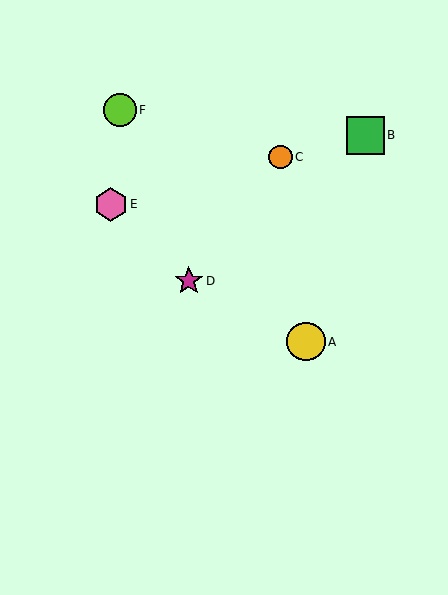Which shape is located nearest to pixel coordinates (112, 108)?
The lime circle (labeled F) at (120, 110) is nearest to that location.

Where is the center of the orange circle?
The center of the orange circle is at (281, 157).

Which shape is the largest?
The yellow circle (labeled A) is the largest.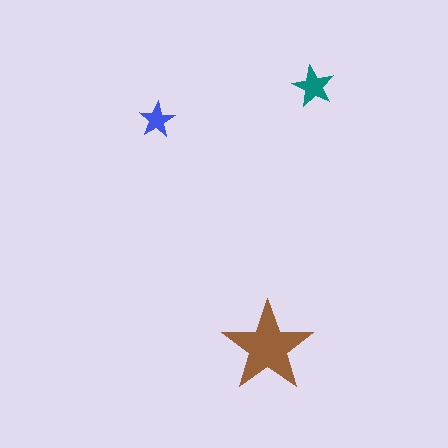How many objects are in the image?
There are 3 objects in the image.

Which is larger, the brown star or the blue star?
The brown one.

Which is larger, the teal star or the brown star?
The brown one.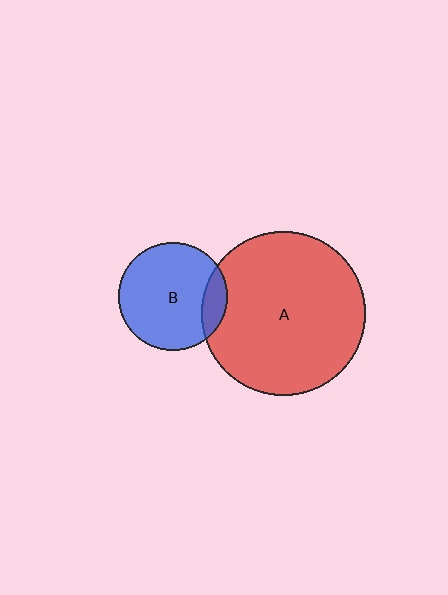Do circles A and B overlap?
Yes.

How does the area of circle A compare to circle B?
Approximately 2.3 times.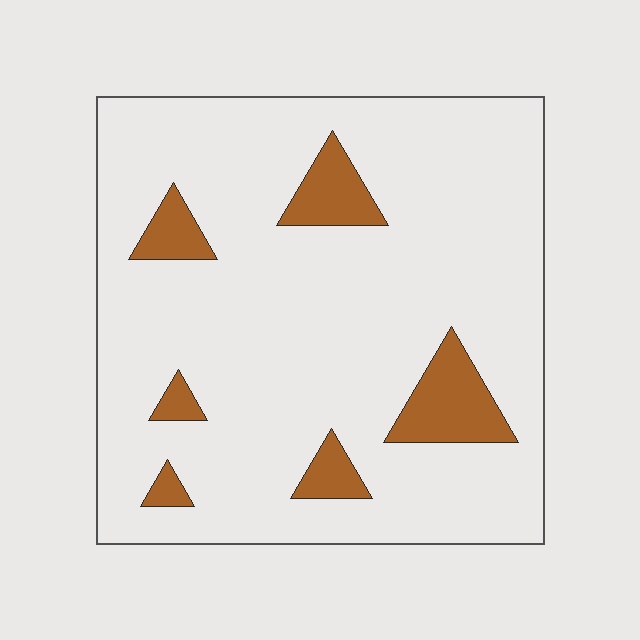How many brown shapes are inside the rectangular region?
6.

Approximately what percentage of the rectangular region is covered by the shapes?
Approximately 10%.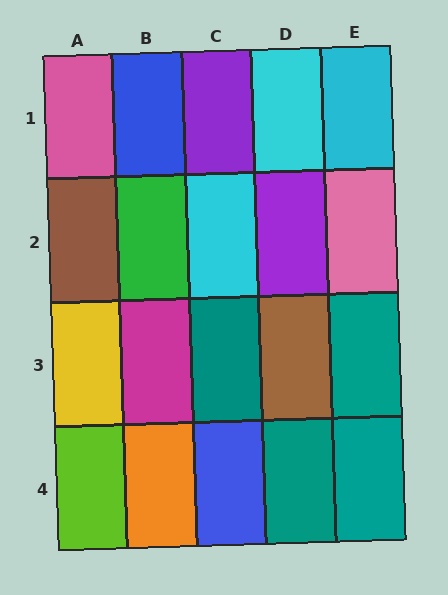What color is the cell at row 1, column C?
Purple.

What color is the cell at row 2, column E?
Pink.